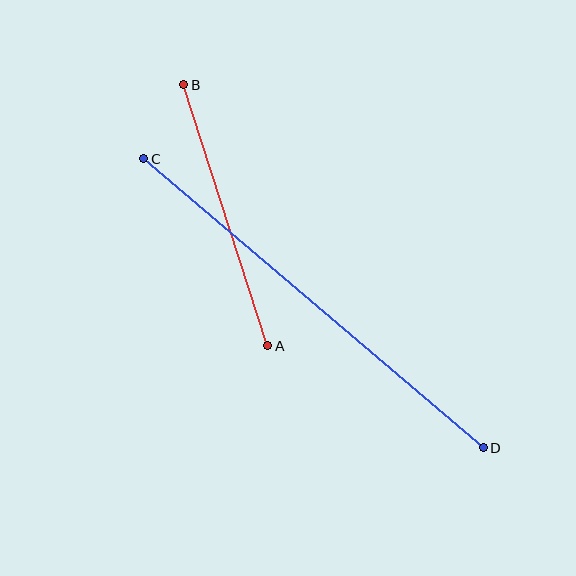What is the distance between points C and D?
The distance is approximately 446 pixels.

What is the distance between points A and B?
The distance is approximately 274 pixels.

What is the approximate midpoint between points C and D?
The midpoint is at approximately (313, 303) pixels.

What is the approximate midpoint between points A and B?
The midpoint is at approximately (226, 215) pixels.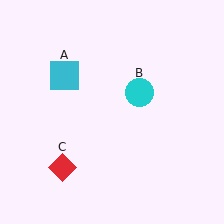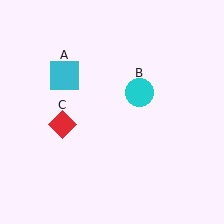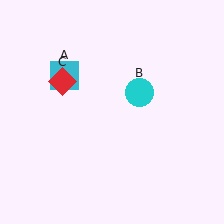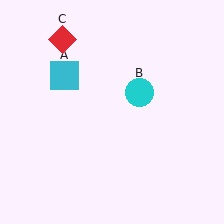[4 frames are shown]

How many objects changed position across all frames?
1 object changed position: red diamond (object C).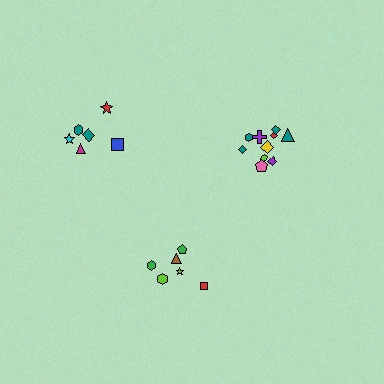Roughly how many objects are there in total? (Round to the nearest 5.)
Roughly 20 objects in total.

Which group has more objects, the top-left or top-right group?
The top-right group.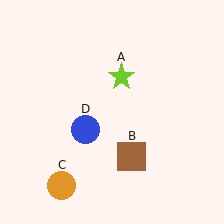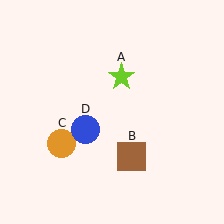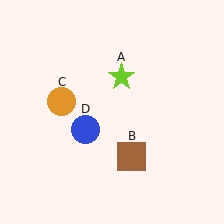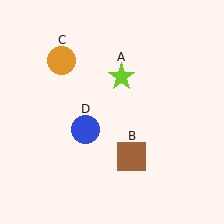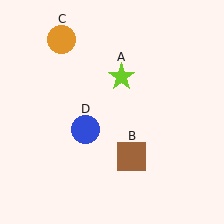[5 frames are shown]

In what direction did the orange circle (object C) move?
The orange circle (object C) moved up.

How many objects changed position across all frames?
1 object changed position: orange circle (object C).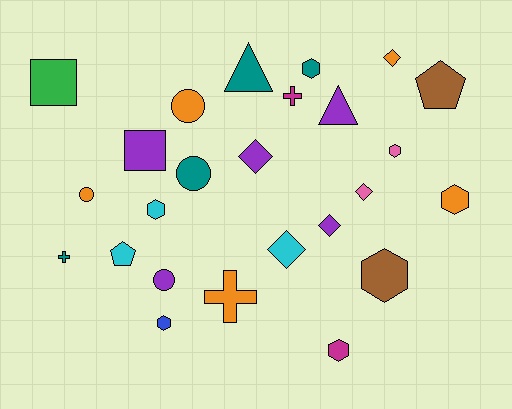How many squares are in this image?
There are 2 squares.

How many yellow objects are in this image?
There are no yellow objects.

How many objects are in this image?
There are 25 objects.